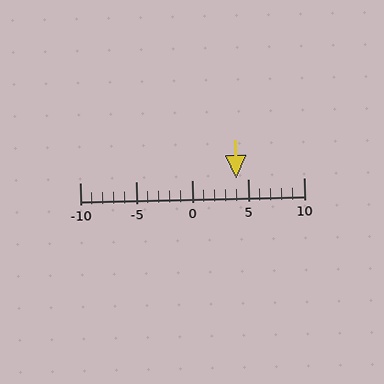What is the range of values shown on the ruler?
The ruler shows values from -10 to 10.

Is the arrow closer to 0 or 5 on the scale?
The arrow is closer to 5.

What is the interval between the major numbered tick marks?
The major tick marks are spaced 5 units apart.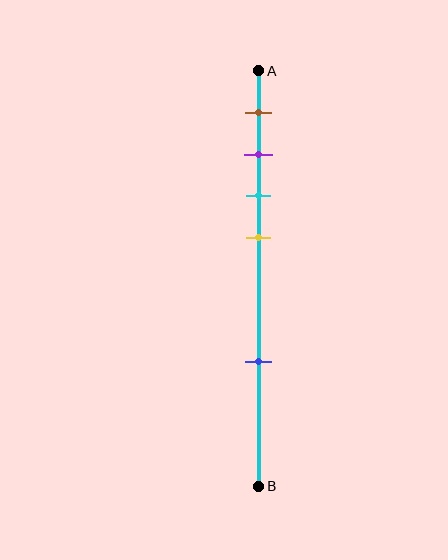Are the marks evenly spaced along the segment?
No, the marks are not evenly spaced.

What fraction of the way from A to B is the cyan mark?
The cyan mark is approximately 30% (0.3) of the way from A to B.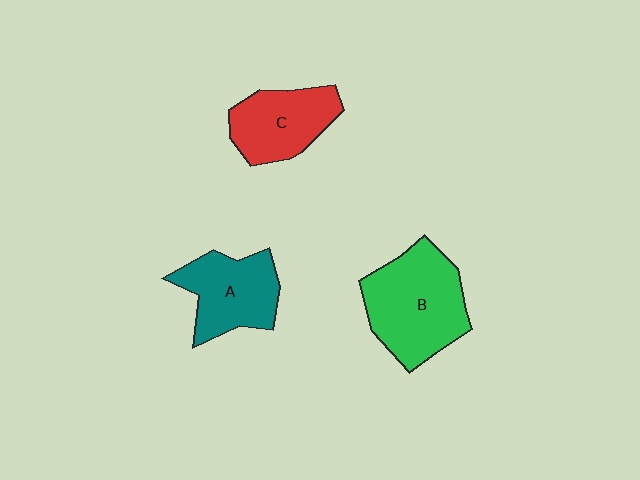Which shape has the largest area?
Shape B (green).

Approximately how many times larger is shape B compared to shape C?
Approximately 1.5 times.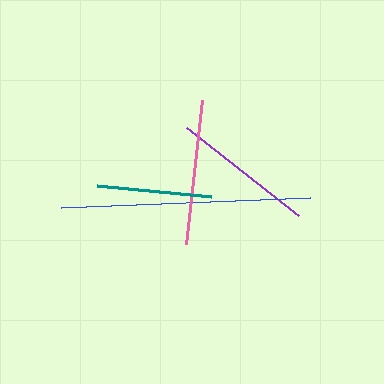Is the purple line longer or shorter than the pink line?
The pink line is longer than the purple line.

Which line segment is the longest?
The blue line is the longest at approximately 250 pixels.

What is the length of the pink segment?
The pink segment is approximately 145 pixels long.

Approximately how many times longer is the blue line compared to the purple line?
The blue line is approximately 1.8 times the length of the purple line.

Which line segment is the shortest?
The teal line is the shortest at approximately 114 pixels.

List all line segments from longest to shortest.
From longest to shortest: blue, pink, purple, teal.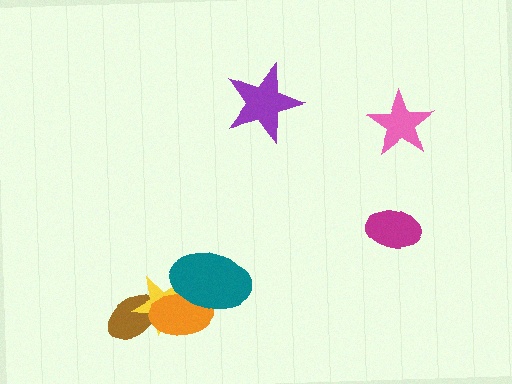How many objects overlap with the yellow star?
3 objects overlap with the yellow star.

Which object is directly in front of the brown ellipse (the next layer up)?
The yellow star is directly in front of the brown ellipse.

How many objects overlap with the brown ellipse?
2 objects overlap with the brown ellipse.